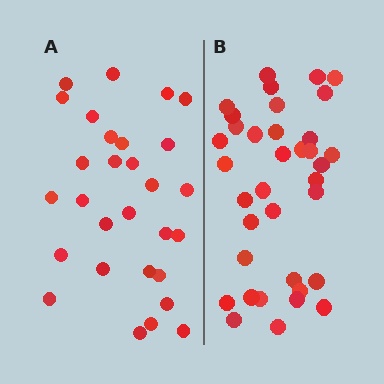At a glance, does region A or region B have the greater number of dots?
Region B (the right region) has more dots.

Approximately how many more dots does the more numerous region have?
Region B has roughly 8 or so more dots than region A.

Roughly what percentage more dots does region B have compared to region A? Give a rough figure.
About 25% more.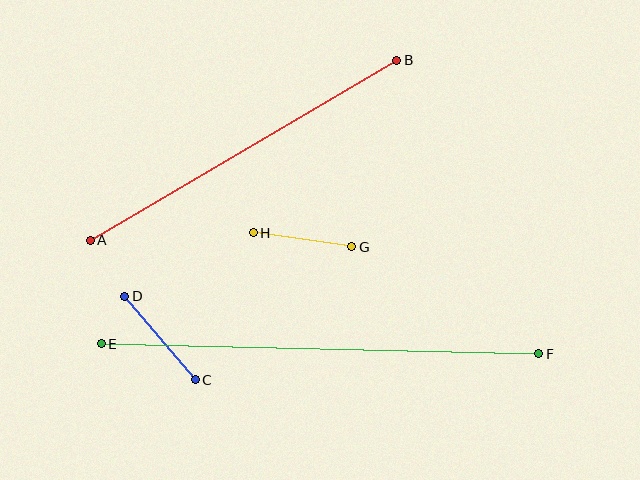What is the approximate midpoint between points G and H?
The midpoint is at approximately (302, 240) pixels.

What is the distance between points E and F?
The distance is approximately 438 pixels.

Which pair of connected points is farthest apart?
Points E and F are farthest apart.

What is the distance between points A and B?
The distance is approximately 355 pixels.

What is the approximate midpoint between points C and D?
The midpoint is at approximately (160, 338) pixels.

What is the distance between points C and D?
The distance is approximately 109 pixels.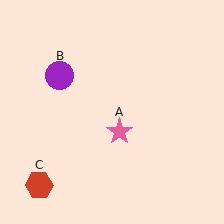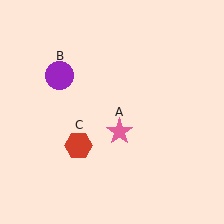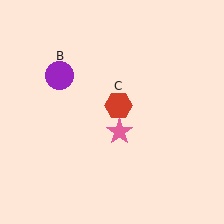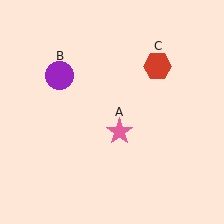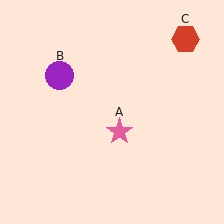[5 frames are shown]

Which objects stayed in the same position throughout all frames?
Pink star (object A) and purple circle (object B) remained stationary.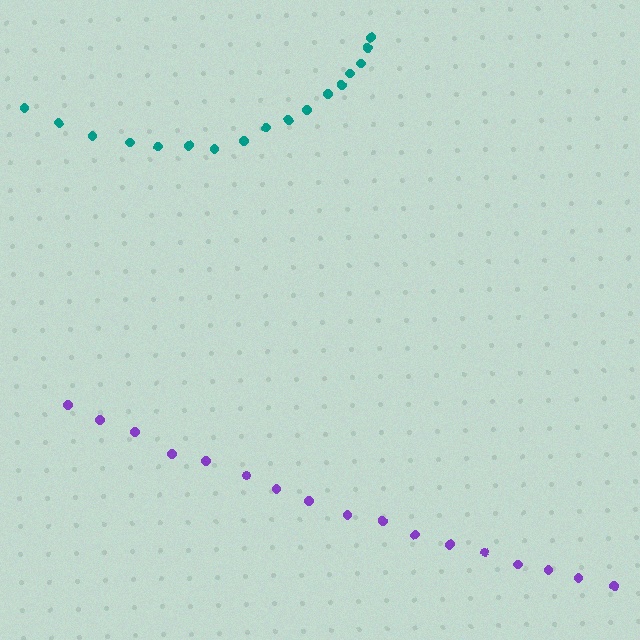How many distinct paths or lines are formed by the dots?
There are 2 distinct paths.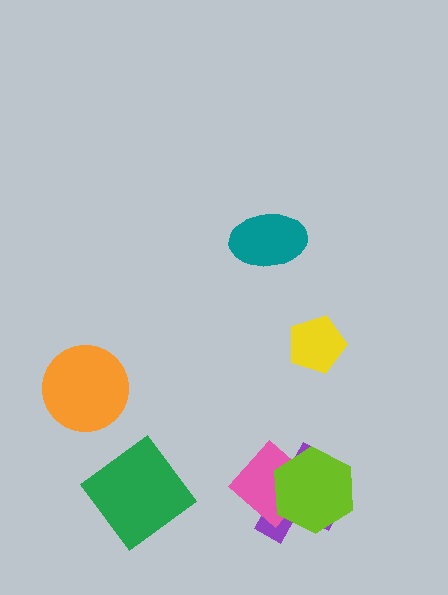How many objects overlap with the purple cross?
2 objects overlap with the purple cross.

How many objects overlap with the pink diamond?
2 objects overlap with the pink diamond.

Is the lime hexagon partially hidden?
No, no other shape covers it.